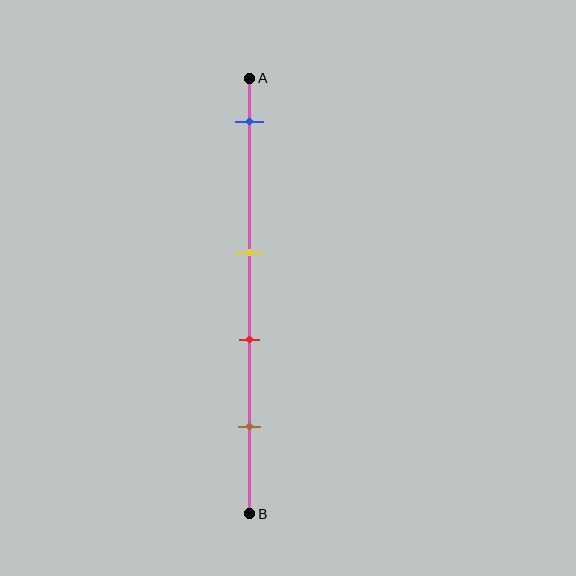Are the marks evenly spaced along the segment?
No, the marks are not evenly spaced.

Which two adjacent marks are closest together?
The yellow and red marks are the closest adjacent pair.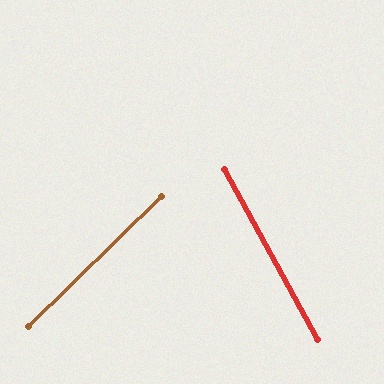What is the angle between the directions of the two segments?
Approximately 74 degrees.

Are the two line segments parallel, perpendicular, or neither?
Neither parallel nor perpendicular — they differ by about 74°.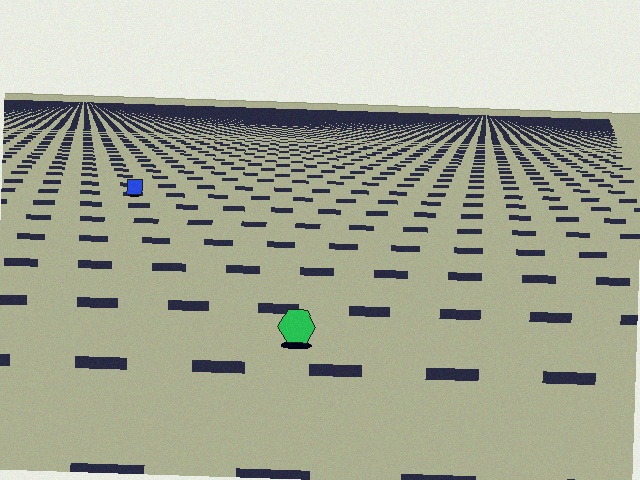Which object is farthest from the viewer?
The blue square is farthest from the viewer. It appears smaller and the ground texture around it is denser.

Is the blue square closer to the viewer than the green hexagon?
No. The green hexagon is closer — you can tell from the texture gradient: the ground texture is coarser near it.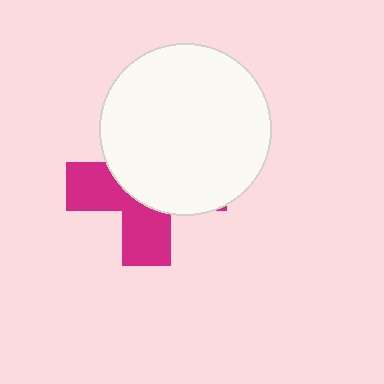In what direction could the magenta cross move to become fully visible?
The magenta cross could move down. That would shift it out from behind the white circle entirely.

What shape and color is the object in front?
The object in front is a white circle.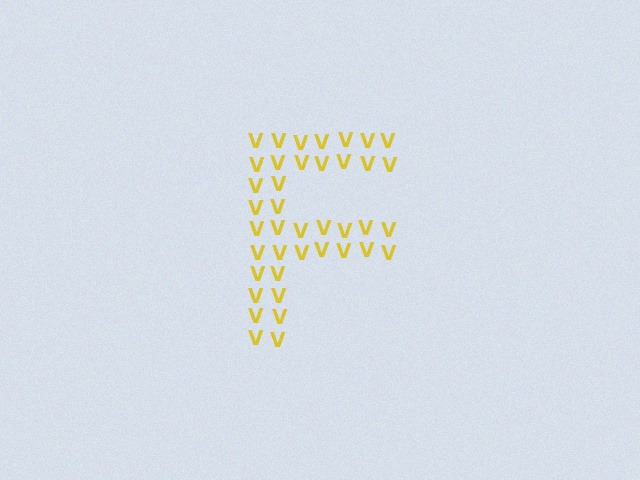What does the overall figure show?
The overall figure shows the letter F.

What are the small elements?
The small elements are letter V's.